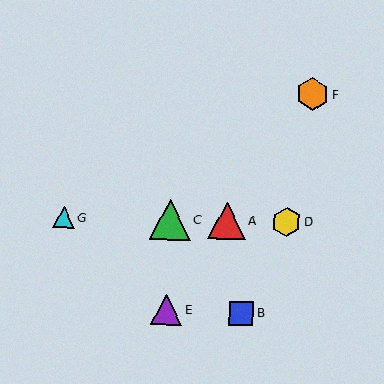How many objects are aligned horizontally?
4 objects (A, C, D, G) are aligned horizontally.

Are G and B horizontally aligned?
No, G is at y≈217 and B is at y≈313.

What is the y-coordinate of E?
Object E is at y≈309.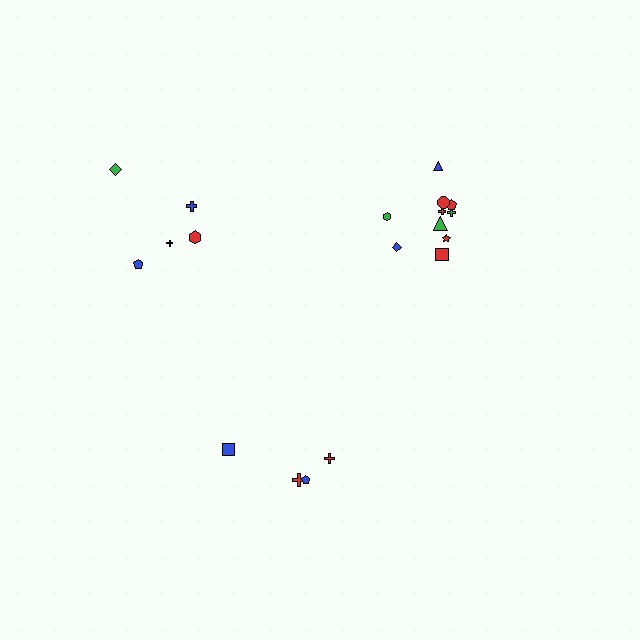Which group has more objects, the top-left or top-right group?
The top-right group.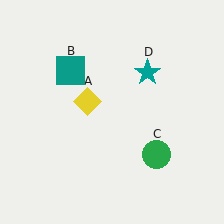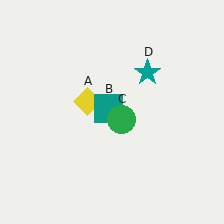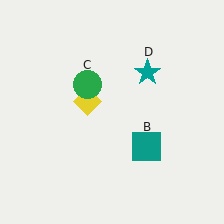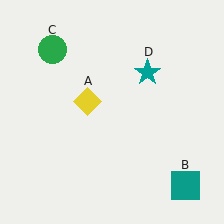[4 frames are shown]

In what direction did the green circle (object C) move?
The green circle (object C) moved up and to the left.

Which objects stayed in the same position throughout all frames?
Yellow diamond (object A) and teal star (object D) remained stationary.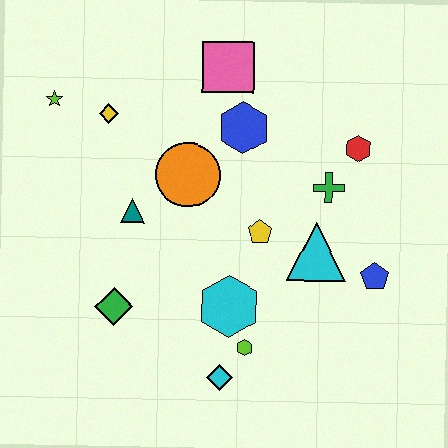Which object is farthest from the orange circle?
The blue pentagon is farthest from the orange circle.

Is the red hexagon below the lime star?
Yes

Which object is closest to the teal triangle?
The orange circle is closest to the teal triangle.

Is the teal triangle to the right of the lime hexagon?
No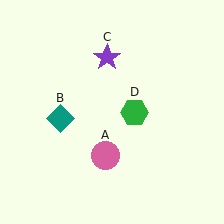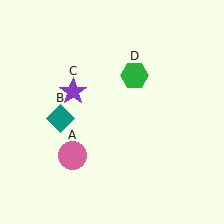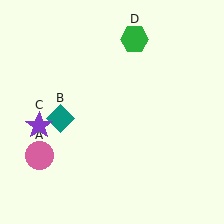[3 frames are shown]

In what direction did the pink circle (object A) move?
The pink circle (object A) moved left.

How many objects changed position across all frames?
3 objects changed position: pink circle (object A), purple star (object C), green hexagon (object D).